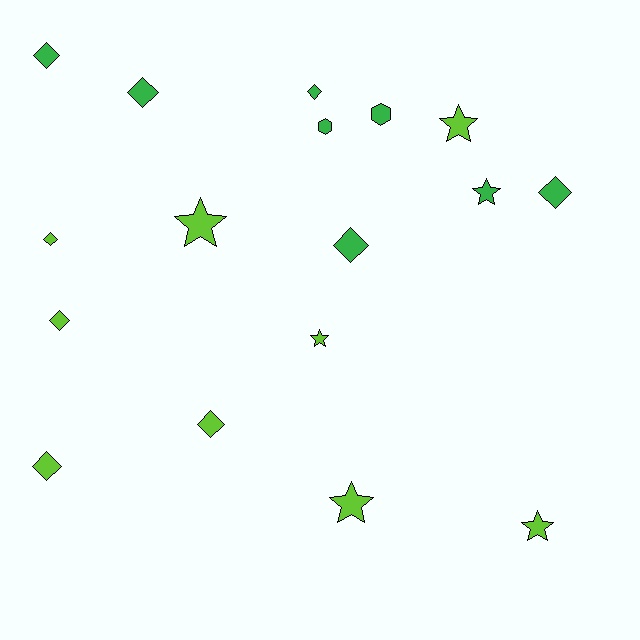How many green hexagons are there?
There are 2 green hexagons.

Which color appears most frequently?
Lime, with 9 objects.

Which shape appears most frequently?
Diamond, with 9 objects.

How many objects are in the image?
There are 17 objects.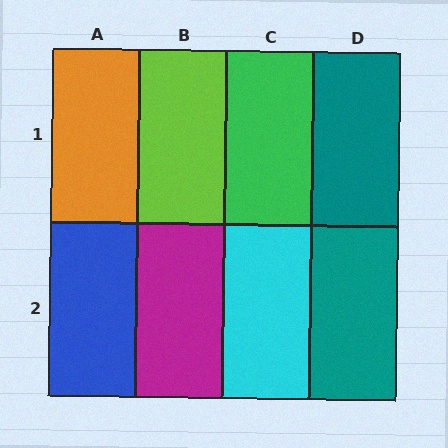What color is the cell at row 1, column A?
Orange.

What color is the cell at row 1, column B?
Lime.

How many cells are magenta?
1 cell is magenta.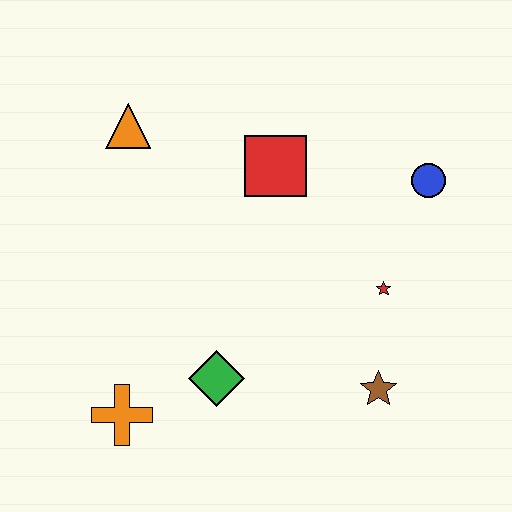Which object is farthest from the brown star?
The orange triangle is farthest from the brown star.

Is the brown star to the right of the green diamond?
Yes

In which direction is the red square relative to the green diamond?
The red square is above the green diamond.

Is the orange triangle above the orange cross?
Yes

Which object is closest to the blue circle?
The red star is closest to the blue circle.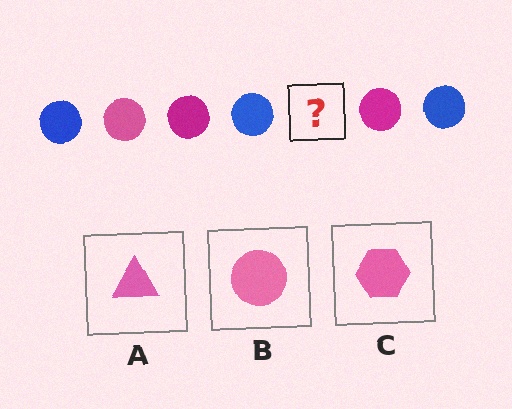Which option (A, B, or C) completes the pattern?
B.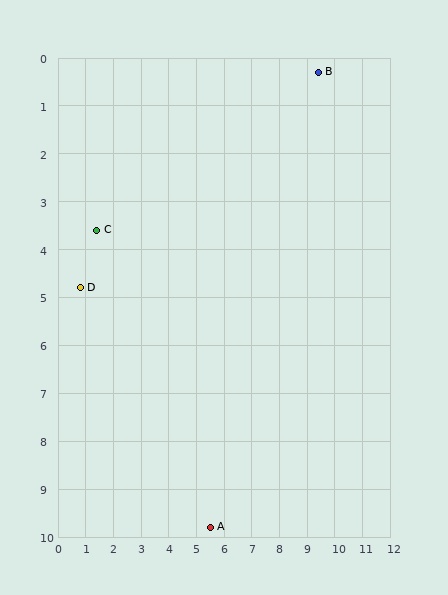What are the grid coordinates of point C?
Point C is at approximately (1.4, 3.6).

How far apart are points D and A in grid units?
Points D and A are about 6.9 grid units apart.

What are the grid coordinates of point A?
Point A is at approximately (5.5, 9.8).